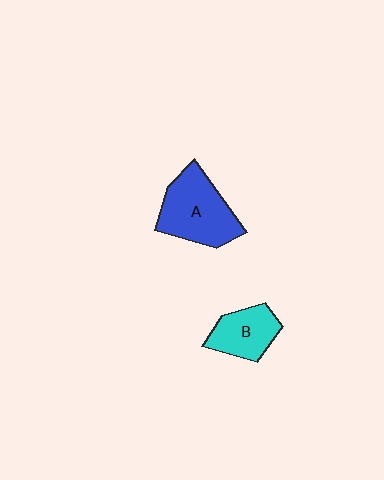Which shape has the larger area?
Shape A (blue).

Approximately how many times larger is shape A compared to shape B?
Approximately 1.6 times.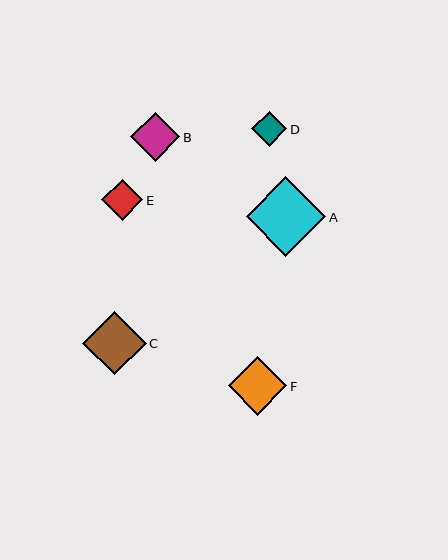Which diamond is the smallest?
Diamond D is the smallest with a size of approximately 35 pixels.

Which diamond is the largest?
Diamond A is the largest with a size of approximately 79 pixels.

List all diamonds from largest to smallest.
From largest to smallest: A, C, F, B, E, D.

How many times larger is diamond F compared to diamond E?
Diamond F is approximately 1.4 times the size of diamond E.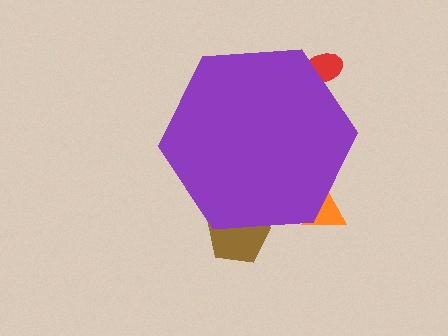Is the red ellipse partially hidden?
Yes, the red ellipse is partially hidden behind the purple hexagon.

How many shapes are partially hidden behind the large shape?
3 shapes are partially hidden.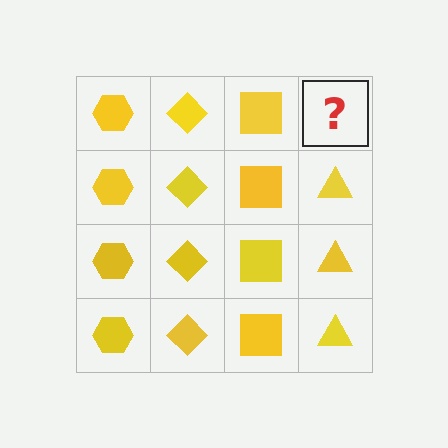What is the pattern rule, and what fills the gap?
The rule is that each column has a consistent shape. The gap should be filled with a yellow triangle.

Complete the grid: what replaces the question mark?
The question mark should be replaced with a yellow triangle.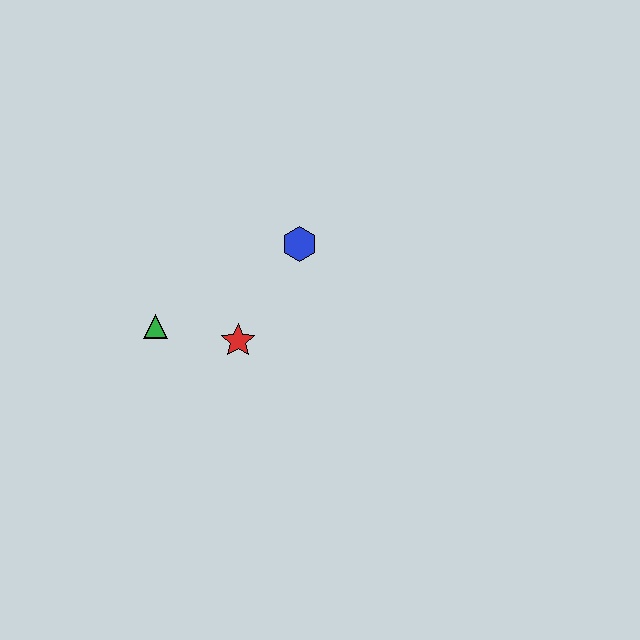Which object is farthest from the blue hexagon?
The green triangle is farthest from the blue hexagon.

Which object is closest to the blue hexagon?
The red star is closest to the blue hexagon.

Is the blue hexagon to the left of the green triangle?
No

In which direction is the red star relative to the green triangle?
The red star is to the right of the green triangle.